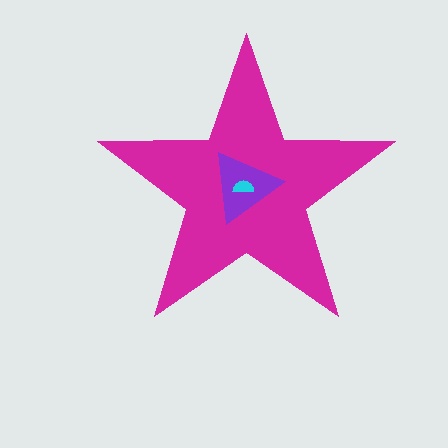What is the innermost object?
The cyan semicircle.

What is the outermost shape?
The magenta star.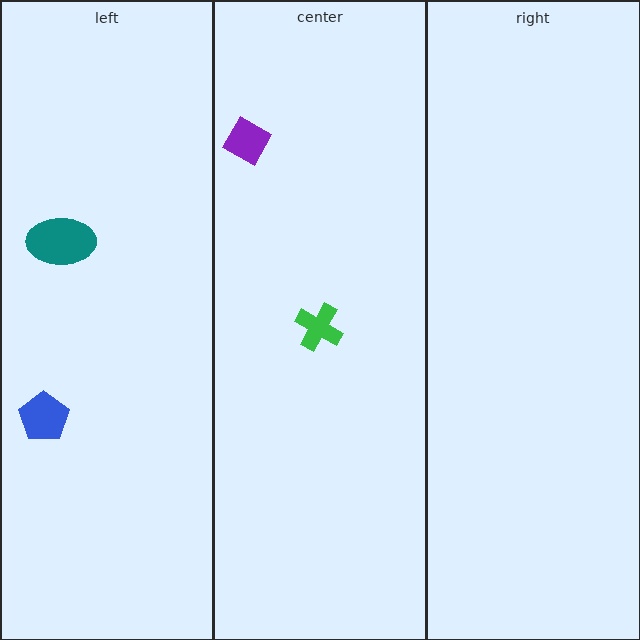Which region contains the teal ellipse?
The left region.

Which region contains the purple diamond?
The center region.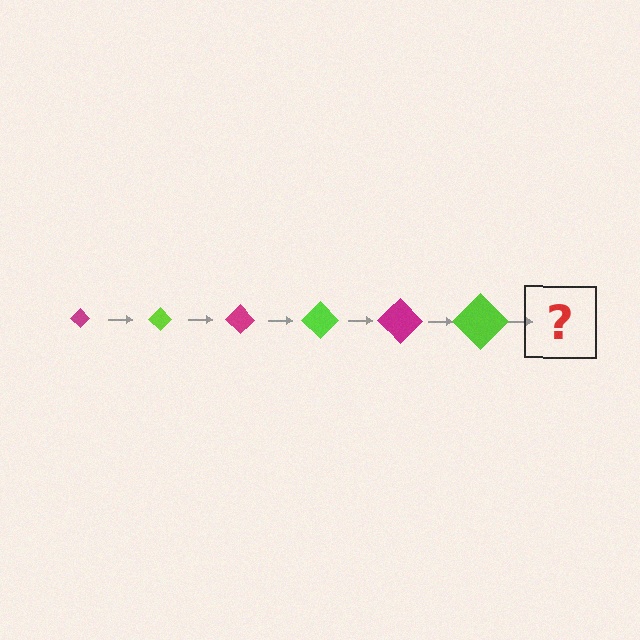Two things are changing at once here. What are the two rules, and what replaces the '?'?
The two rules are that the diamond grows larger each step and the color cycles through magenta and lime. The '?' should be a magenta diamond, larger than the previous one.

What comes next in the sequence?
The next element should be a magenta diamond, larger than the previous one.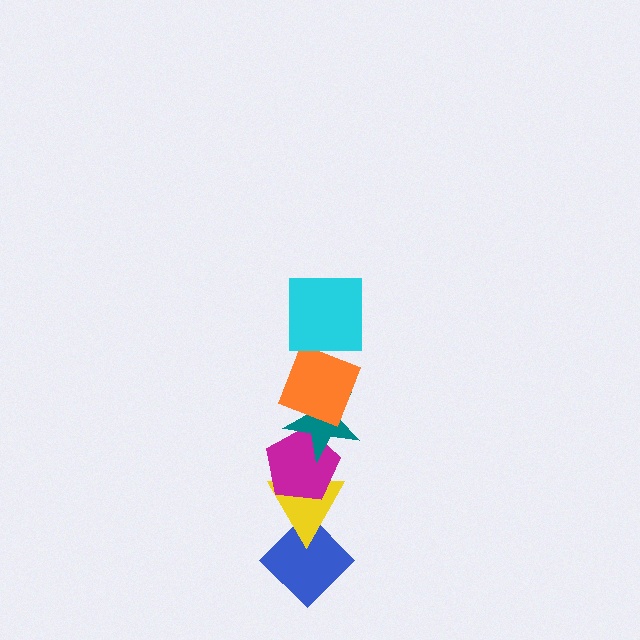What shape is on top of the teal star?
The orange square is on top of the teal star.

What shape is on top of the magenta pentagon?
The teal star is on top of the magenta pentagon.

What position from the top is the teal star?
The teal star is 3rd from the top.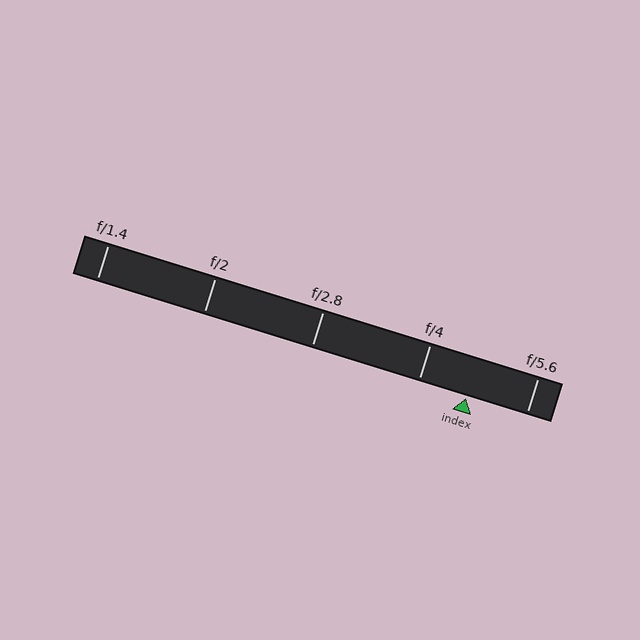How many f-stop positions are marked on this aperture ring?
There are 5 f-stop positions marked.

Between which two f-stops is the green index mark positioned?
The index mark is between f/4 and f/5.6.